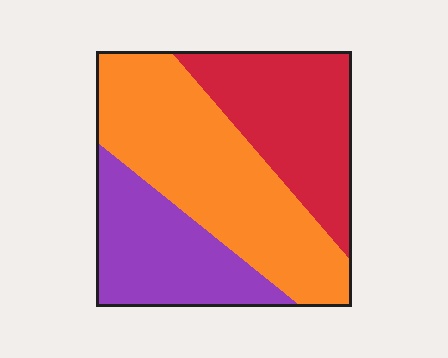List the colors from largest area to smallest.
From largest to smallest: orange, red, purple.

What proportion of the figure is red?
Red covers roughly 30% of the figure.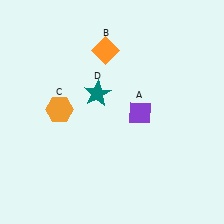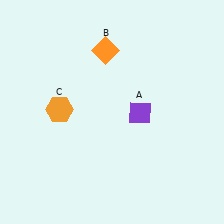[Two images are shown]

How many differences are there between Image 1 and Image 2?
There is 1 difference between the two images.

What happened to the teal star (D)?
The teal star (D) was removed in Image 2. It was in the top-left area of Image 1.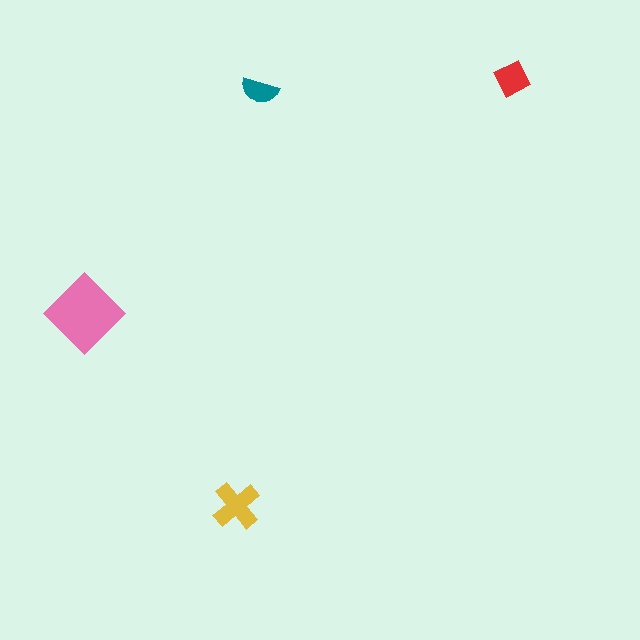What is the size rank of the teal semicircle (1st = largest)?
4th.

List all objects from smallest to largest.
The teal semicircle, the red square, the yellow cross, the pink diamond.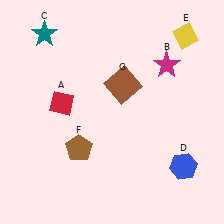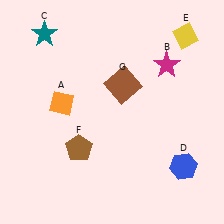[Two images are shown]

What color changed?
The diamond (A) changed from red in Image 1 to orange in Image 2.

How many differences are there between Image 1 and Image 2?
There is 1 difference between the two images.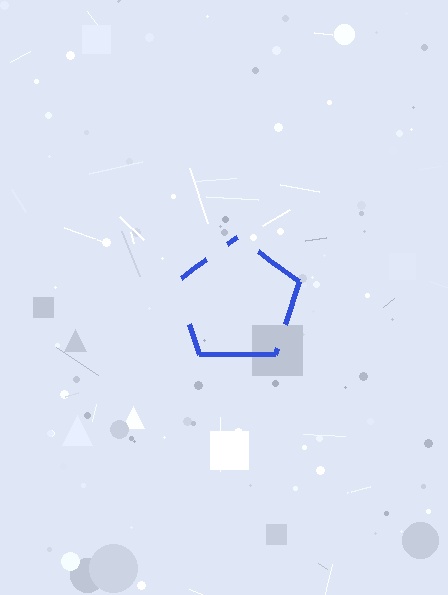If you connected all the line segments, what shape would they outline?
They would outline a pentagon.